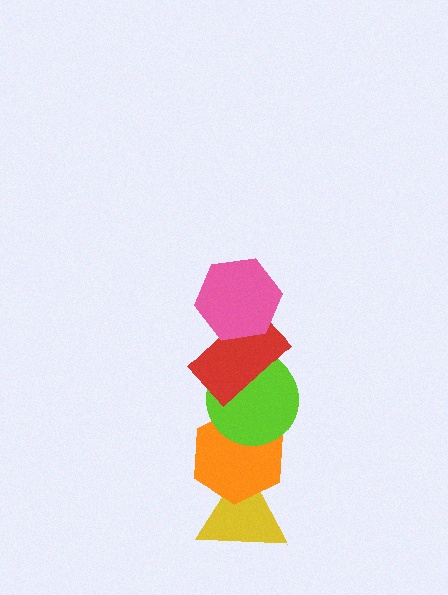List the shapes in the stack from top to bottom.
From top to bottom: the pink hexagon, the red rectangle, the lime circle, the orange hexagon, the yellow triangle.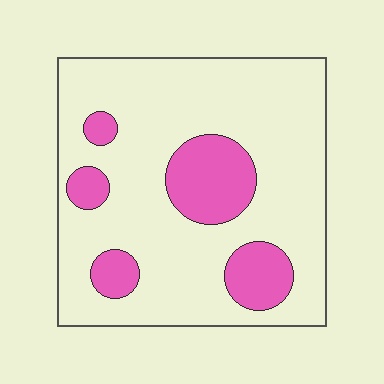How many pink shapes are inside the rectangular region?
5.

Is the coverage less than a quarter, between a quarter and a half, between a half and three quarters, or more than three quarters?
Less than a quarter.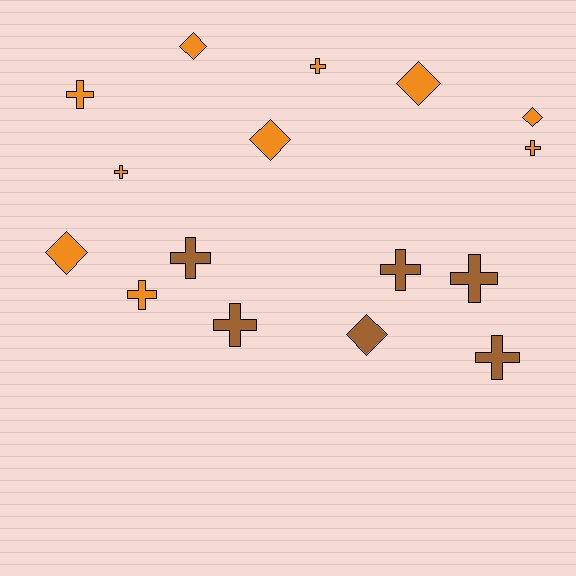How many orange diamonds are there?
There are 5 orange diamonds.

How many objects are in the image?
There are 16 objects.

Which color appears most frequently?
Orange, with 10 objects.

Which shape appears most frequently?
Cross, with 10 objects.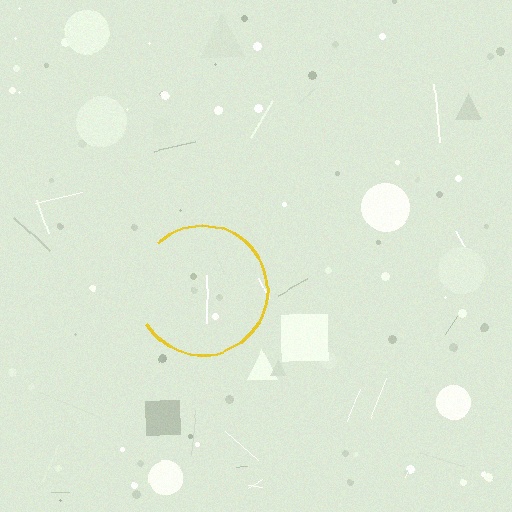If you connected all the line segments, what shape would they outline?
They would outline a circle.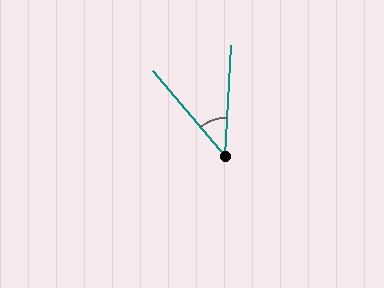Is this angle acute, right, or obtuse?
It is acute.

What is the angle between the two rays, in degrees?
Approximately 43 degrees.